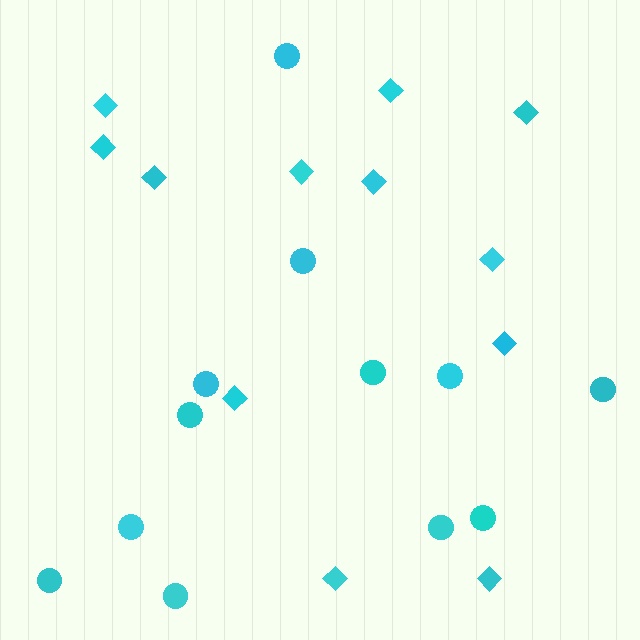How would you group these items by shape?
There are 2 groups: one group of diamonds (12) and one group of circles (12).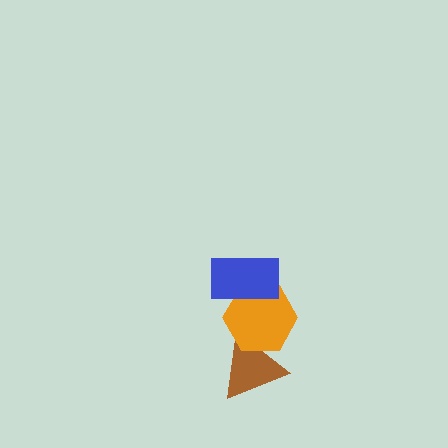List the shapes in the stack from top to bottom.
From top to bottom: the blue rectangle, the orange hexagon, the brown triangle.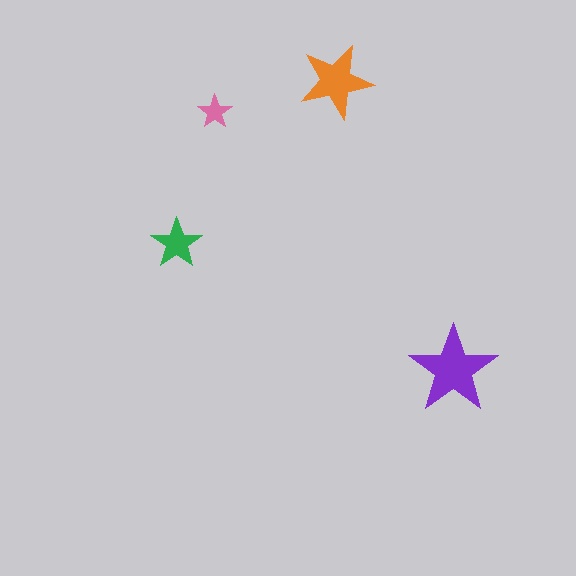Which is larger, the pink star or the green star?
The green one.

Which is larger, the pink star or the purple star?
The purple one.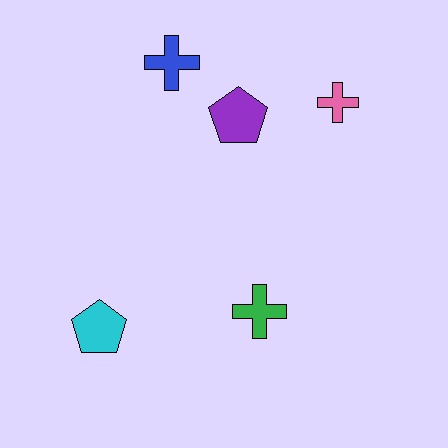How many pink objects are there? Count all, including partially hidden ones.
There is 1 pink object.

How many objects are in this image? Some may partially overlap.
There are 5 objects.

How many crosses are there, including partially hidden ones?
There are 3 crosses.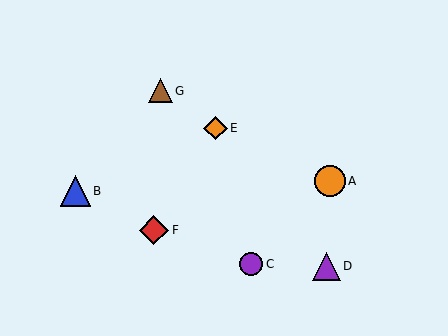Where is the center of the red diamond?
The center of the red diamond is at (154, 230).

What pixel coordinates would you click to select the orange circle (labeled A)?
Click at (330, 181) to select the orange circle A.